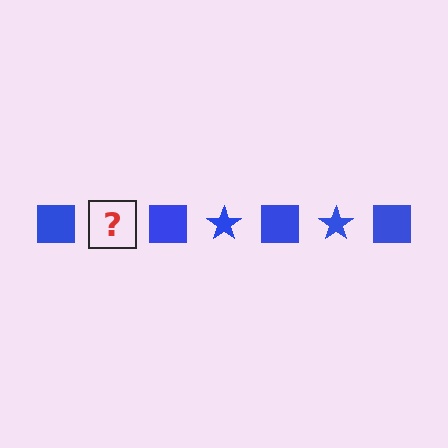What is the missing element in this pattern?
The missing element is a blue star.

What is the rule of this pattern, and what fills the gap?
The rule is that the pattern cycles through square, star shapes in blue. The gap should be filled with a blue star.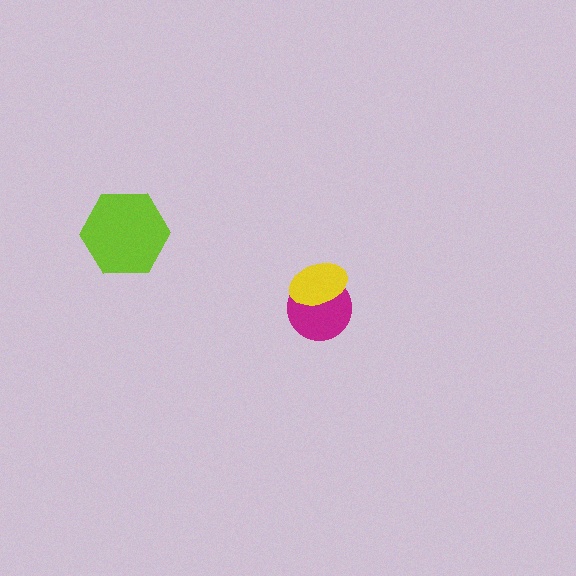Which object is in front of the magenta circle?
The yellow ellipse is in front of the magenta circle.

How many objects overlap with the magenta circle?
1 object overlaps with the magenta circle.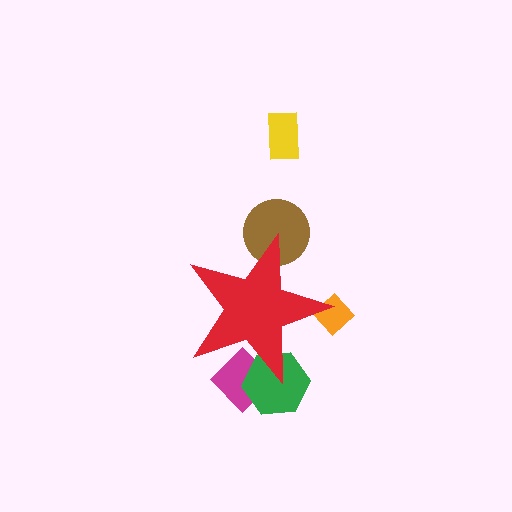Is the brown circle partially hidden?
Yes, the brown circle is partially hidden behind the red star.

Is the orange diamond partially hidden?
Yes, the orange diamond is partially hidden behind the red star.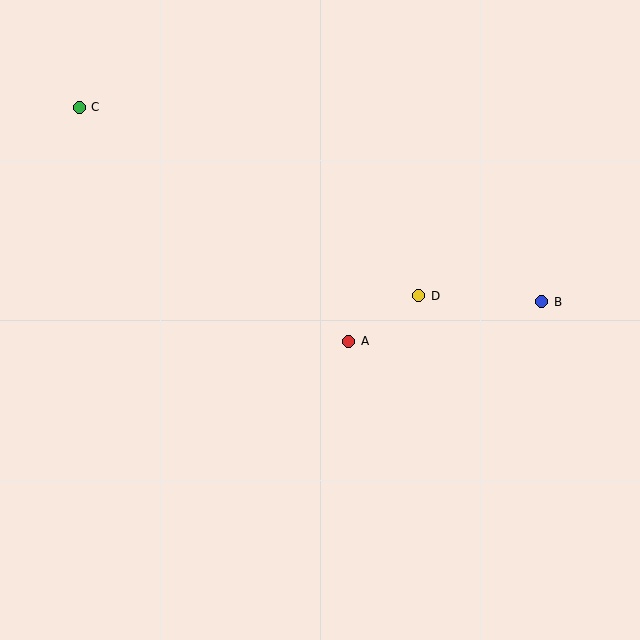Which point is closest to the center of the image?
Point A at (349, 341) is closest to the center.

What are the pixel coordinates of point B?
Point B is at (542, 302).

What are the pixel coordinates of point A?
Point A is at (349, 341).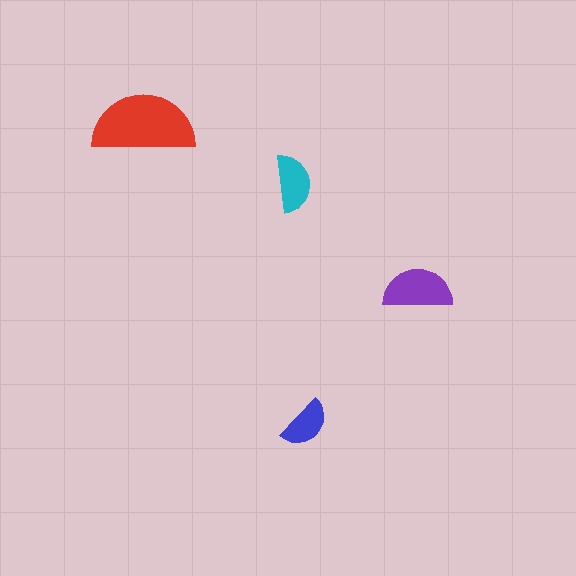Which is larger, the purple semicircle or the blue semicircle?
The purple one.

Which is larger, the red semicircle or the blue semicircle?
The red one.